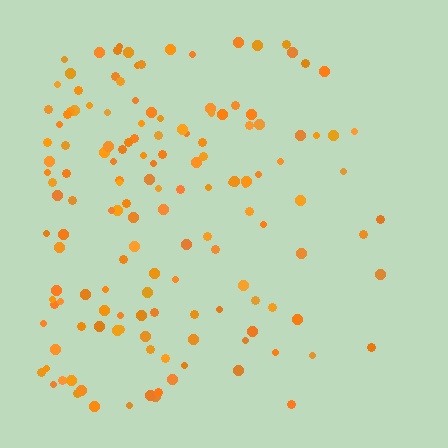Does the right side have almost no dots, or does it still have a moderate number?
Still a moderate number, just noticeably fewer than the left.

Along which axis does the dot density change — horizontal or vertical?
Horizontal.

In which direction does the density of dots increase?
From right to left, with the left side densest.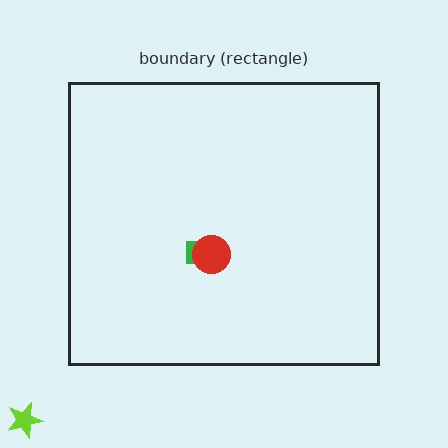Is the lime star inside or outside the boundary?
Outside.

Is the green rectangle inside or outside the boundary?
Inside.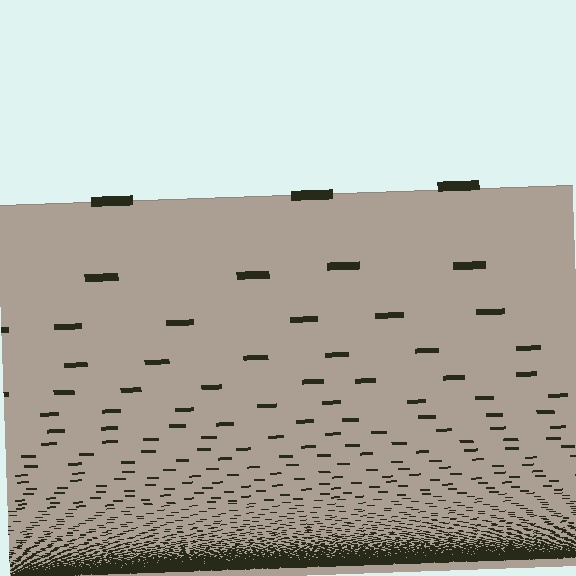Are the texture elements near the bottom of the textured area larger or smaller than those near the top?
Smaller. The gradient is inverted — elements near the bottom are smaller and denser.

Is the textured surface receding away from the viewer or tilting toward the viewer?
The surface appears to tilt toward the viewer. Texture elements get larger and sparser toward the top.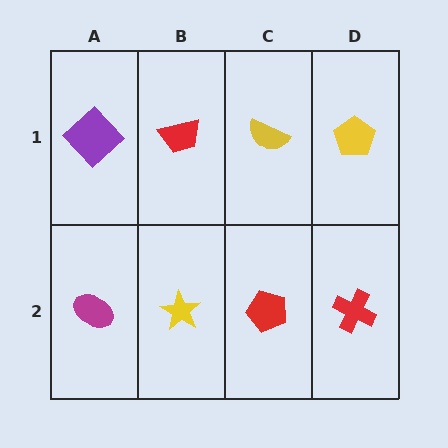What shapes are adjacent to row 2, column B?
A red trapezoid (row 1, column B), a magenta ellipse (row 2, column A), a red pentagon (row 2, column C).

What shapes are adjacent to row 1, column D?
A red cross (row 2, column D), a yellow semicircle (row 1, column C).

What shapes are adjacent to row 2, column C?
A yellow semicircle (row 1, column C), a yellow star (row 2, column B), a red cross (row 2, column D).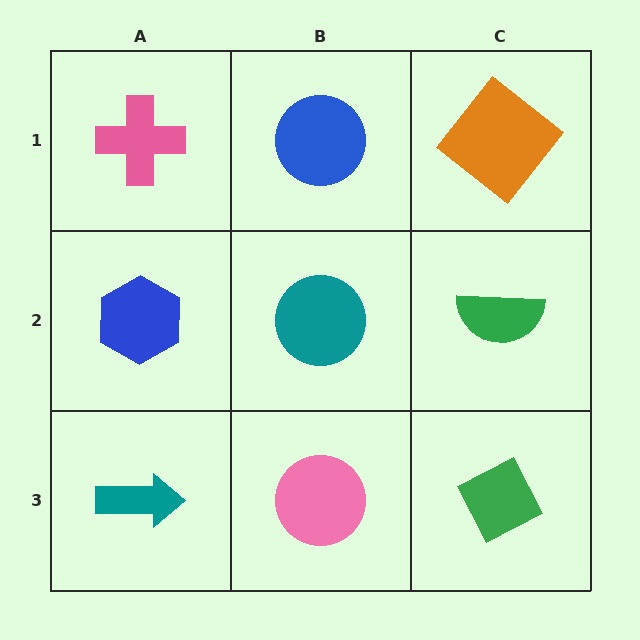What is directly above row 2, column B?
A blue circle.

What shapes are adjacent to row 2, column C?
An orange diamond (row 1, column C), a green diamond (row 3, column C), a teal circle (row 2, column B).